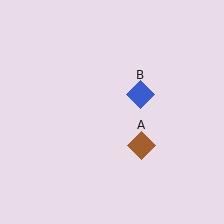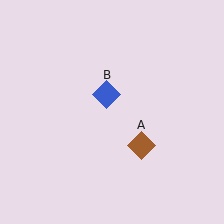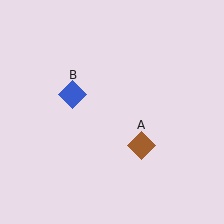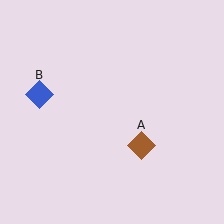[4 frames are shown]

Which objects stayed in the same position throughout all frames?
Brown diamond (object A) remained stationary.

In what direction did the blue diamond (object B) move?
The blue diamond (object B) moved left.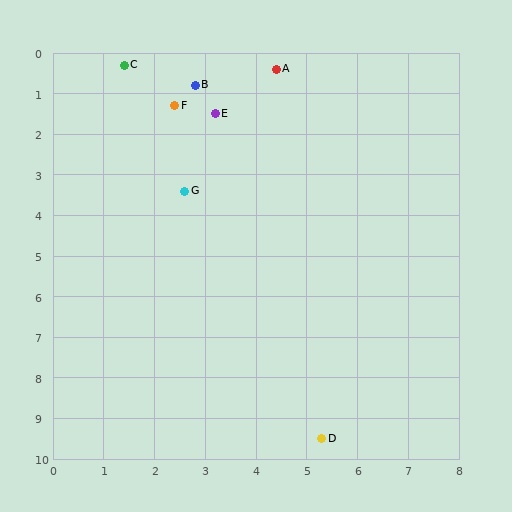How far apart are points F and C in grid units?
Points F and C are about 1.4 grid units apart.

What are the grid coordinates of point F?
Point F is at approximately (2.4, 1.3).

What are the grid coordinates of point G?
Point G is at approximately (2.6, 3.4).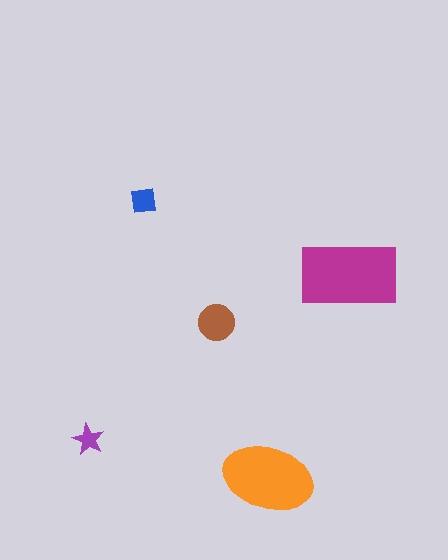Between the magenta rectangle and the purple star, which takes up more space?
The magenta rectangle.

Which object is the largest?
The magenta rectangle.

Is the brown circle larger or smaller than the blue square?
Larger.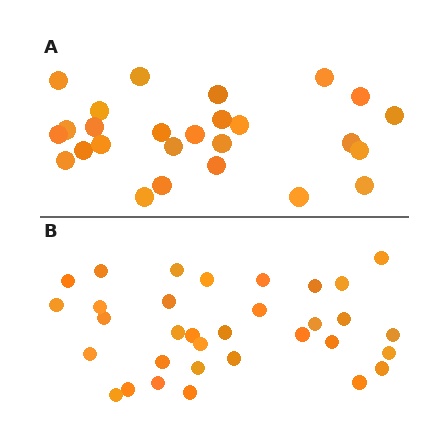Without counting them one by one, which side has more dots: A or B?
Region B (the bottom region) has more dots.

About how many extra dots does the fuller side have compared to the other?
Region B has roughly 8 or so more dots than region A.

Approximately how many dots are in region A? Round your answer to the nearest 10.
About 30 dots. (The exact count is 26, which rounds to 30.)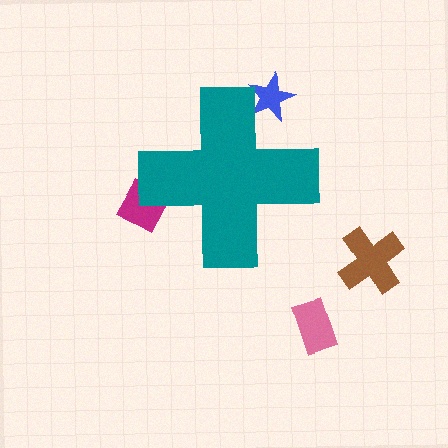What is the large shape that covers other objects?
A teal cross.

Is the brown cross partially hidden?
No, the brown cross is fully visible.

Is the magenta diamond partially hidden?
Yes, the magenta diamond is partially hidden behind the teal cross.